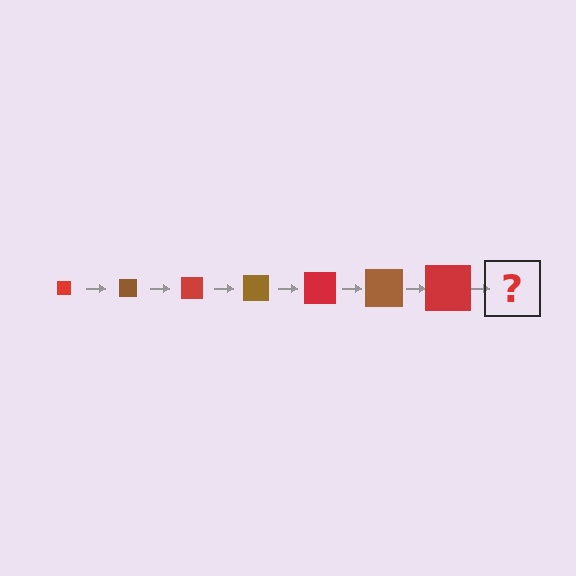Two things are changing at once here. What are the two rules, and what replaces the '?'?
The two rules are that the square grows larger each step and the color cycles through red and brown. The '?' should be a brown square, larger than the previous one.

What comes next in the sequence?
The next element should be a brown square, larger than the previous one.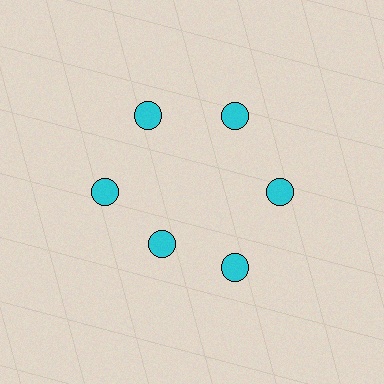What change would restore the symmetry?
The symmetry would be restored by moving it outward, back onto the ring so that all 6 circles sit at equal angles and equal distance from the center.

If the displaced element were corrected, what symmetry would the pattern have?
It would have 6-fold rotational symmetry — the pattern would map onto itself every 60 degrees.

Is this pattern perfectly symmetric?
No. The 6 cyan circles are arranged in a ring, but one element near the 7 o'clock position is pulled inward toward the center, breaking the 6-fold rotational symmetry.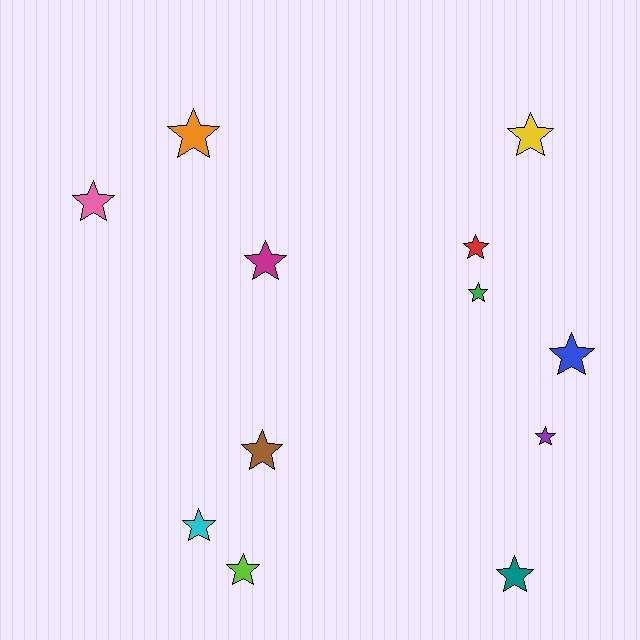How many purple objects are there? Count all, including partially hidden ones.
There is 1 purple object.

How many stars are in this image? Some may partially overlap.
There are 12 stars.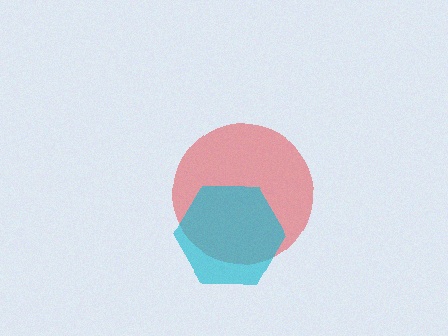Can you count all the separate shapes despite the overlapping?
Yes, there are 2 separate shapes.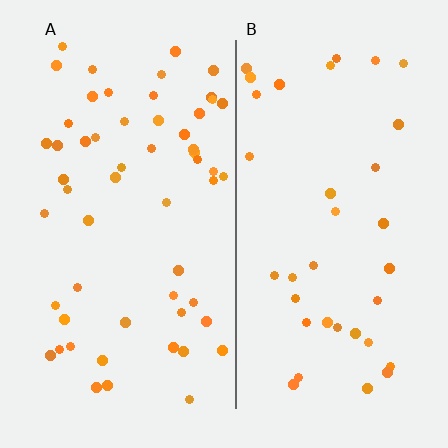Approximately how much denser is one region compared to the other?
Approximately 1.6× — region A over region B.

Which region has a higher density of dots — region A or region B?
A (the left).